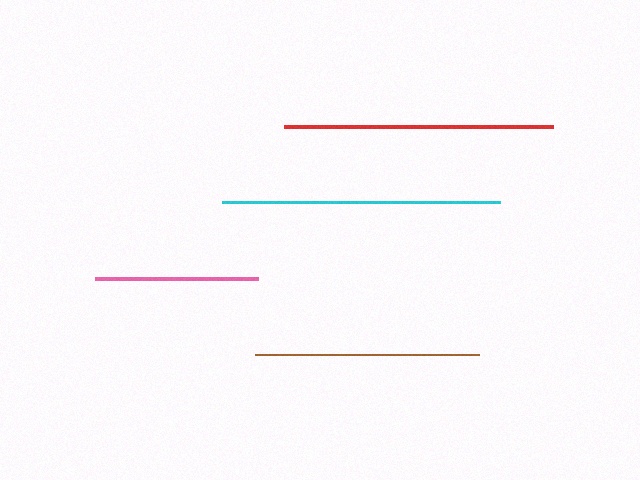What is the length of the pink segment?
The pink segment is approximately 163 pixels long.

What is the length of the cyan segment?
The cyan segment is approximately 278 pixels long.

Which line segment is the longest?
The cyan line is the longest at approximately 278 pixels.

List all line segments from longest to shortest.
From longest to shortest: cyan, red, brown, pink.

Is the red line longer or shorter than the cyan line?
The cyan line is longer than the red line.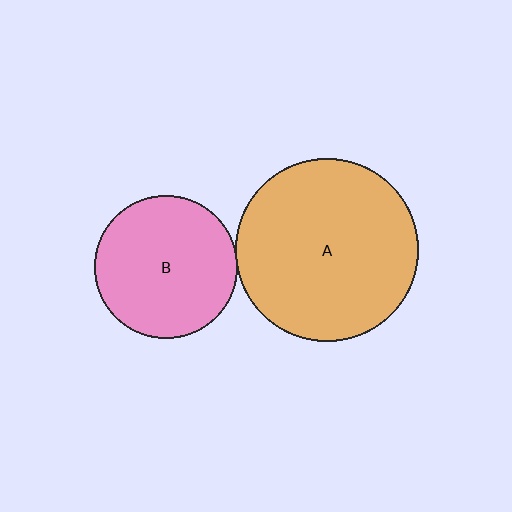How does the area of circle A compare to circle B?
Approximately 1.6 times.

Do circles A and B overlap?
Yes.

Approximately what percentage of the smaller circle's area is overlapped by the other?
Approximately 5%.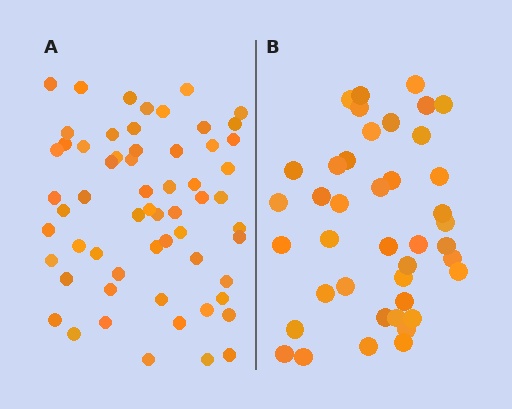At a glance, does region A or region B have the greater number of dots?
Region A (the left region) has more dots.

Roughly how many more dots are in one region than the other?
Region A has approximately 20 more dots than region B.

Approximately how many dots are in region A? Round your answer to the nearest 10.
About 60 dots.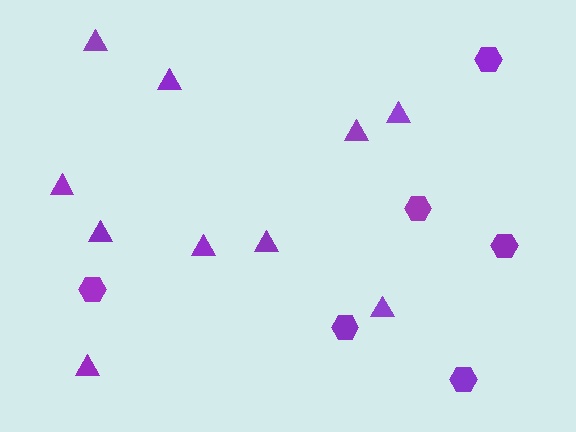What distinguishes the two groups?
There are 2 groups: one group of hexagons (6) and one group of triangles (10).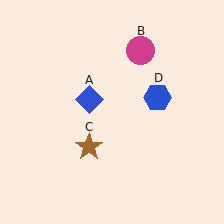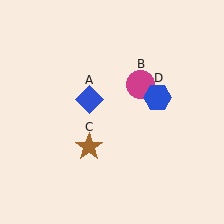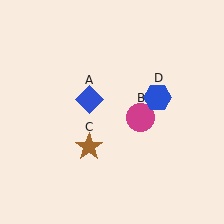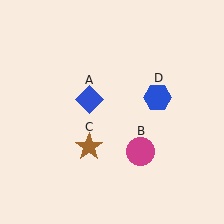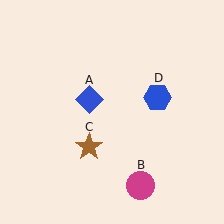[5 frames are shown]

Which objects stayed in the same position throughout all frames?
Blue diamond (object A) and brown star (object C) and blue hexagon (object D) remained stationary.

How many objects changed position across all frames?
1 object changed position: magenta circle (object B).